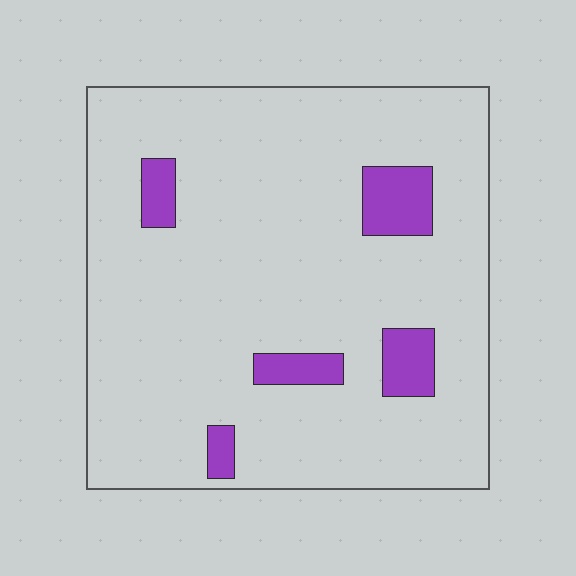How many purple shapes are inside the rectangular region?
5.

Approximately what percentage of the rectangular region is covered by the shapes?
Approximately 10%.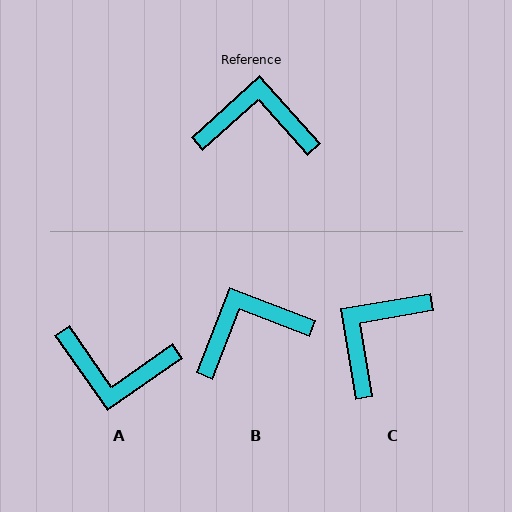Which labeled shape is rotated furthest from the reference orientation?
A, about 173 degrees away.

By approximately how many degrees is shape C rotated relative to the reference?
Approximately 57 degrees counter-clockwise.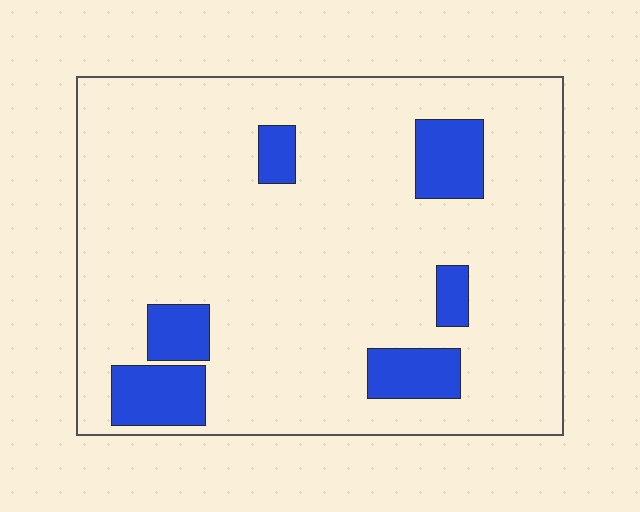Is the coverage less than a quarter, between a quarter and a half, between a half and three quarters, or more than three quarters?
Less than a quarter.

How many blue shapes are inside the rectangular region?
6.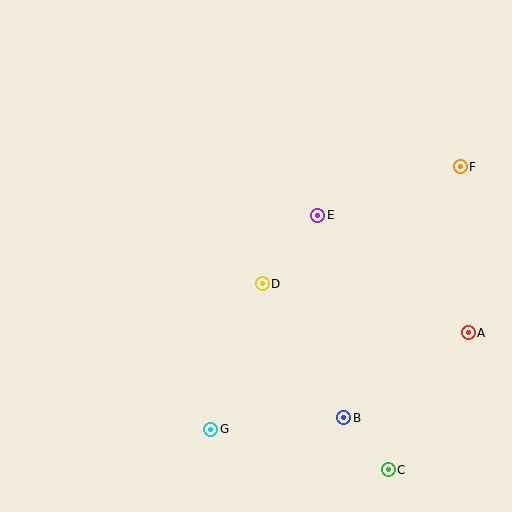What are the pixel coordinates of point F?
Point F is at (460, 167).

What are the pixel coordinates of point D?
Point D is at (262, 284).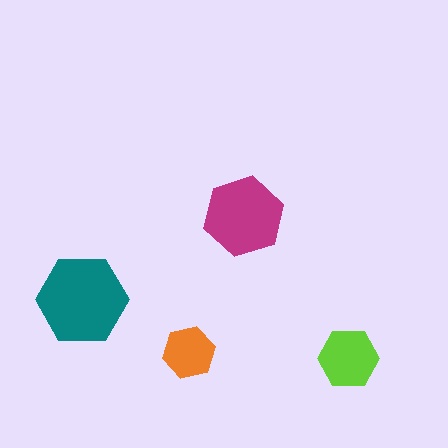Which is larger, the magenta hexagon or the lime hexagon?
The magenta one.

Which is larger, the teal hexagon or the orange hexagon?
The teal one.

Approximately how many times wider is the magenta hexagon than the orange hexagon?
About 1.5 times wider.